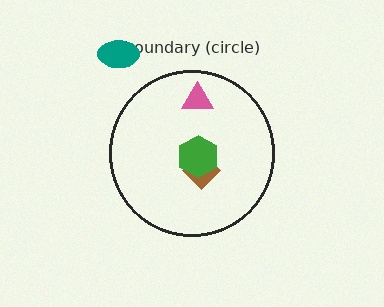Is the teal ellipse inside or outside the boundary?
Outside.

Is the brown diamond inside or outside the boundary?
Inside.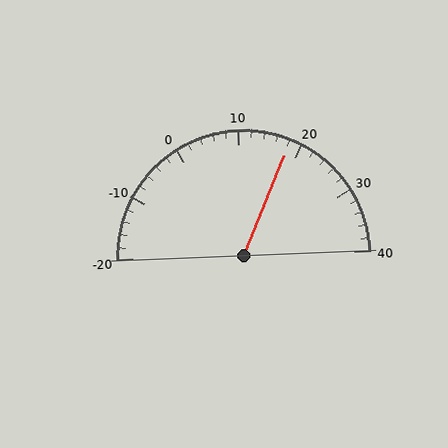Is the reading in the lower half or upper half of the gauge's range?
The reading is in the upper half of the range (-20 to 40).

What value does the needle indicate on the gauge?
The needle indicates approximately 18.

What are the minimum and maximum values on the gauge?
The gauge ranges from -20 to 40.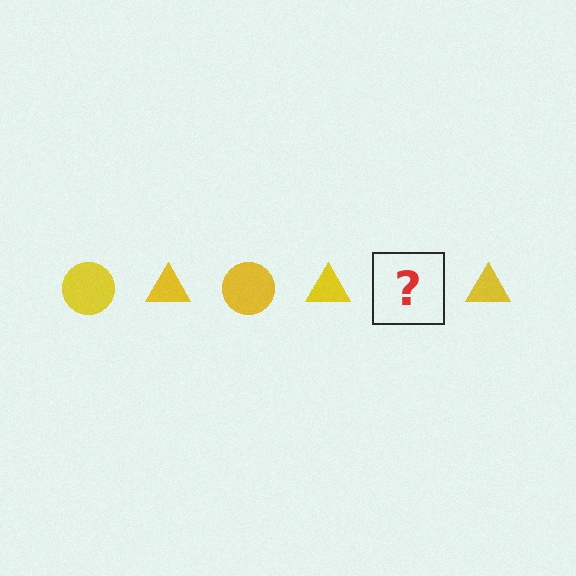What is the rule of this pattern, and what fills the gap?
The rule is that the pattern cycles through circle, triangle shapes in yellow. The gap should be filled with a yellow circle.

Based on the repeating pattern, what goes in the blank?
The blank should be a yellow circle.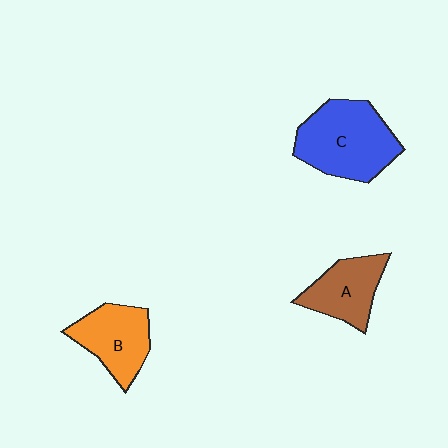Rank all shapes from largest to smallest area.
From largest to smallest: C (blue), B (orange), A (brown).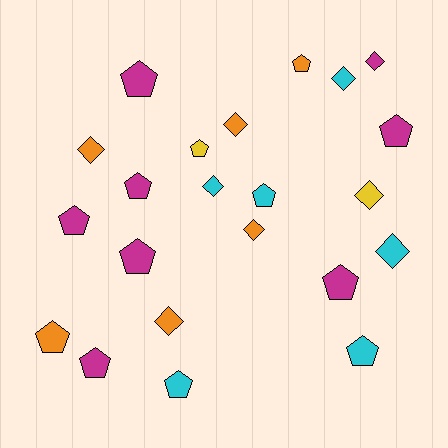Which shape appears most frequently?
Pentagon, with 13 objects.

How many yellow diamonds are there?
There is 1 yellow diamond.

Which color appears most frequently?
Magenta, with 8 objects.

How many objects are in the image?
There are 22 objects.